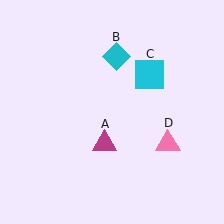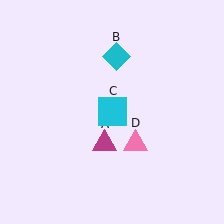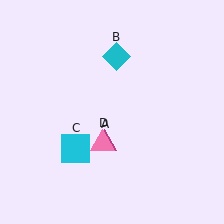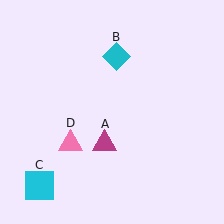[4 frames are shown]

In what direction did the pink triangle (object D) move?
The pink triangle (object D) moved left.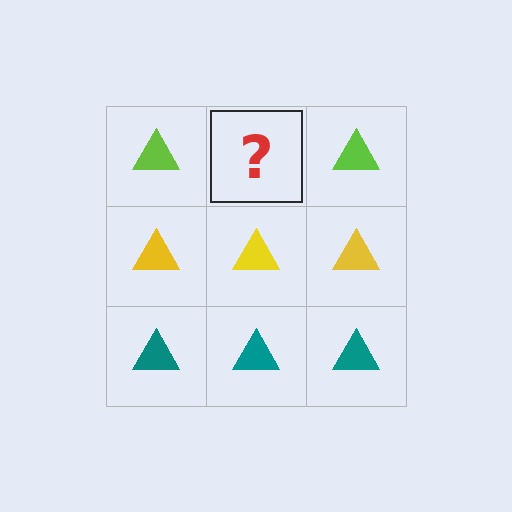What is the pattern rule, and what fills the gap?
The rule is that each row has a consistent color. The gap should be filled with a lime triangle.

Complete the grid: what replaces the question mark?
The question mark should be replaced with a lime triangle.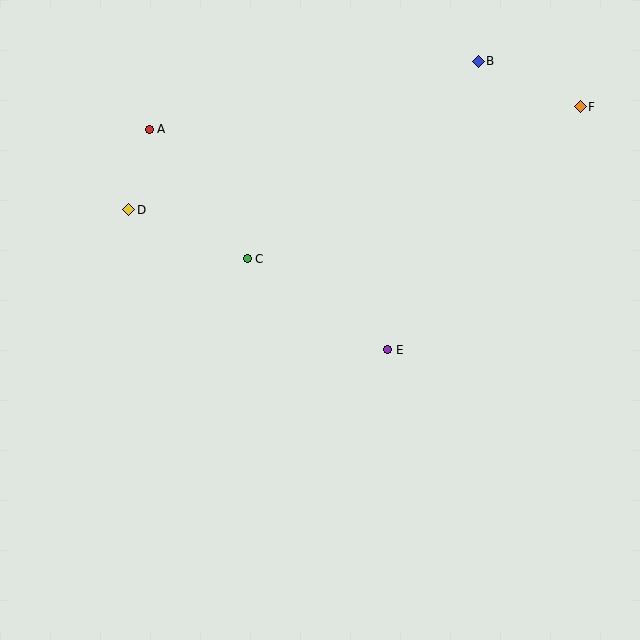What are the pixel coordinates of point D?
Point D is at (129, 210).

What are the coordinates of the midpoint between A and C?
The midpoint between A and C is at (198, 194).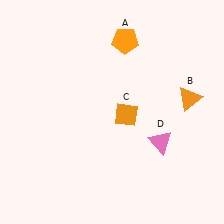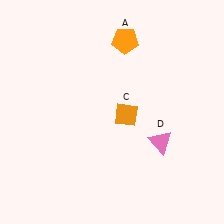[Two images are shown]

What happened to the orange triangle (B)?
The orange triangle (B) was removed in Image 2. It was in the top-right area of Image 1.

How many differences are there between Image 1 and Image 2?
There is 1 difference between the two images.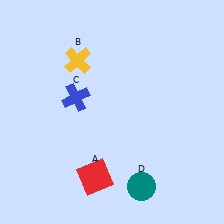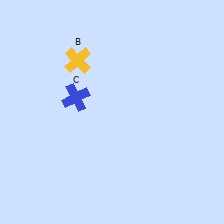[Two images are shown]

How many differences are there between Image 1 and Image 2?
There are 2 differences between the two images.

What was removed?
The teal circle (D), the red square (A) were removed in Image 2.